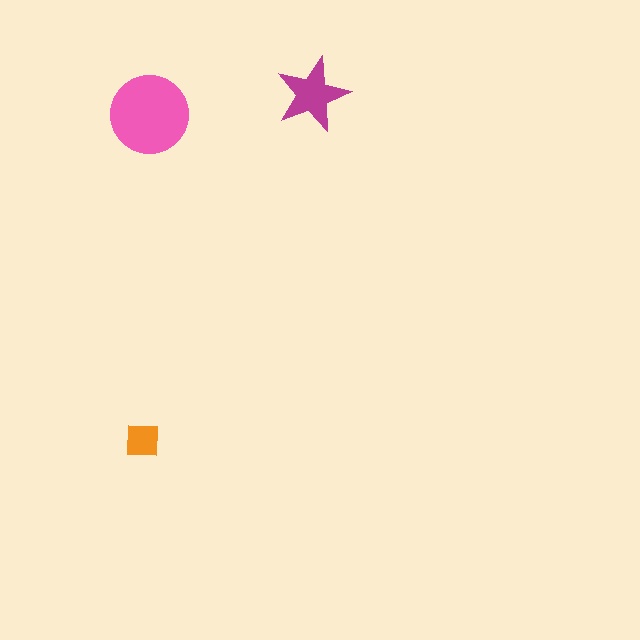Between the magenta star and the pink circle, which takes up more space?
The pink circle.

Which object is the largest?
The pink circle.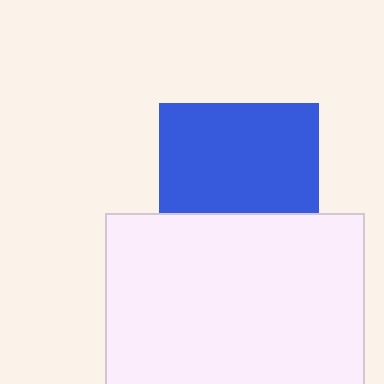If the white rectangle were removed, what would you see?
You would see the complete blue square.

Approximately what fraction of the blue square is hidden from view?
Roughly 30% of the blue square is hidden behind the white rectangle.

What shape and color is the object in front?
The object in front is a white rectangle.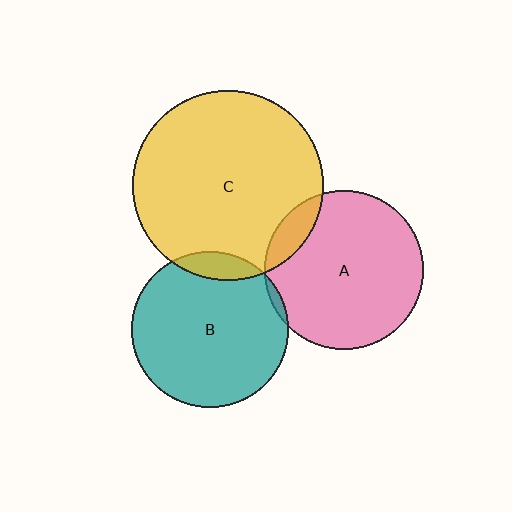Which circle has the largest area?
Circle C (yellow).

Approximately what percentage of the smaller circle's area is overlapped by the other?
Approximately 10%.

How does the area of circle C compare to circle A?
Approximately 1.4 times.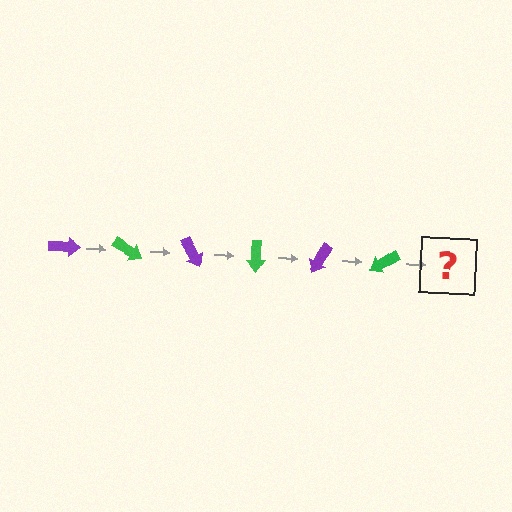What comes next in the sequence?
The next element should be a purple arrow, rotated 180 degrees from the start.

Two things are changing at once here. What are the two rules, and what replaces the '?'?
The two rules are that it rotates 30 degrees each step and the color cycles through purple and green. The '?' should be a purple arrow, rotated 180 degrees from the start.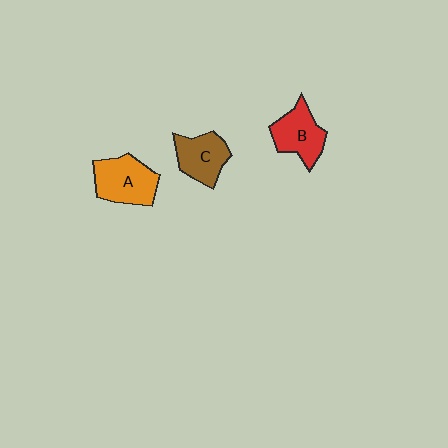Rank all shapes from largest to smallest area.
From largest to smallest: A (orange), B (red), C (brown).